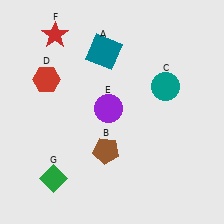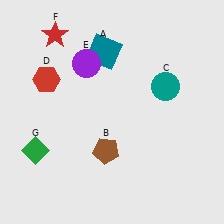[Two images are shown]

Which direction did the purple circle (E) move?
The purple circle (E) moved up.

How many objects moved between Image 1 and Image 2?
2 objects moved between the two images.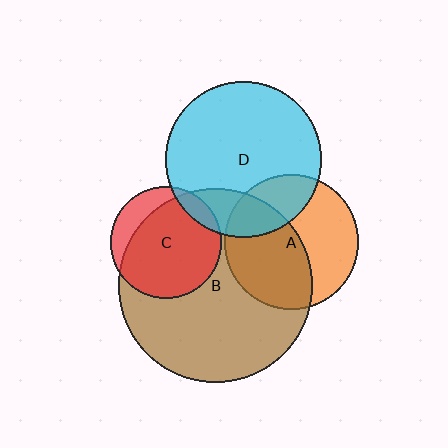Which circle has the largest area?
Circle B (brown).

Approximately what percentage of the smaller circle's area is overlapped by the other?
Approximately 50%.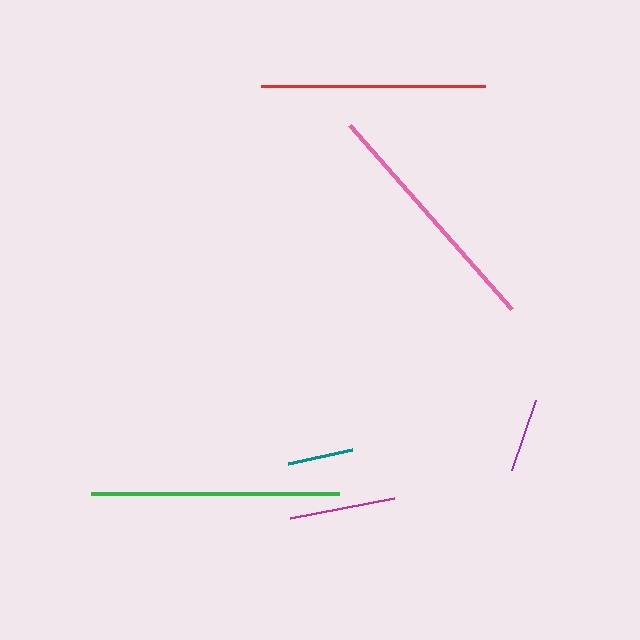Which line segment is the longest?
The green line is the longest at approximately 248 pixels.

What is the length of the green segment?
The green segment is approximately 248 pixels long.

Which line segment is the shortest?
The teal line is the shortest at approximately 66 pixels.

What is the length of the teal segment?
The teal segment is approximately 66 pixels long.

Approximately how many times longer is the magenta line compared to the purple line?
The magenta line is approximately 1.4 times the length of the purple line.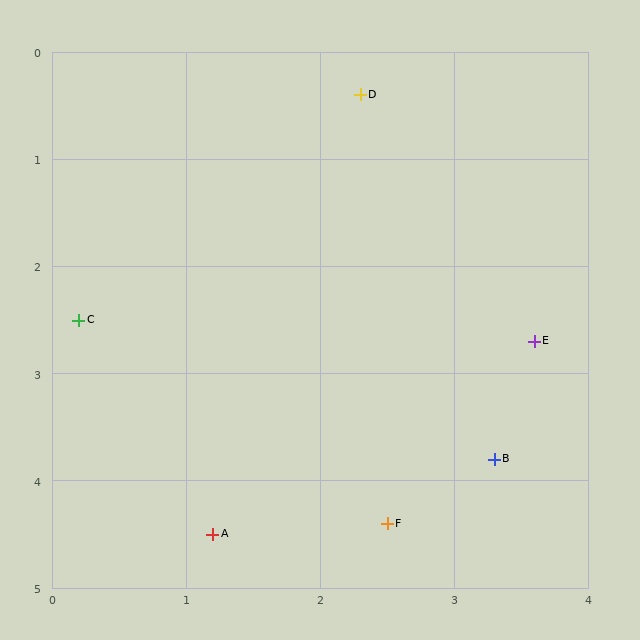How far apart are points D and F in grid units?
Points D and F are about 4.0 grid units apart.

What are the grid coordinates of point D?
Point D is at approximately (2.3, 0.4).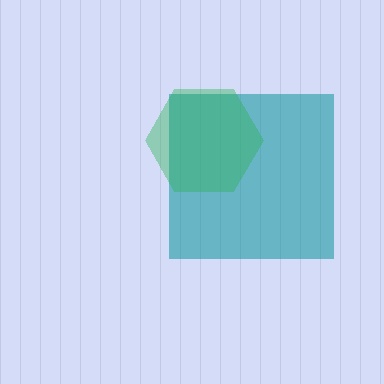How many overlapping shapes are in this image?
There are 2 overlapping shapes in the image.